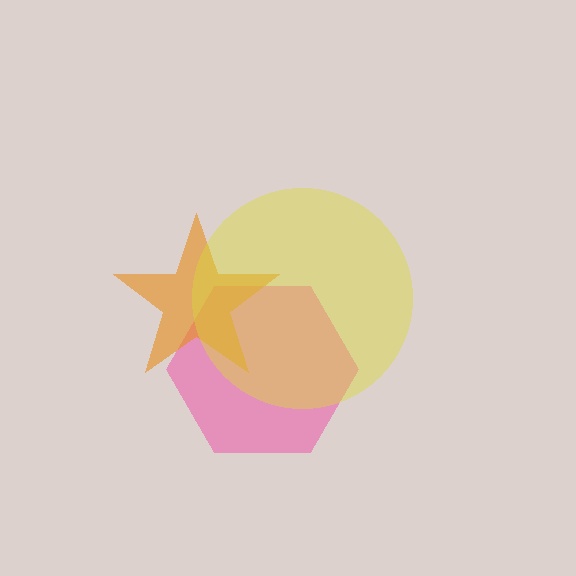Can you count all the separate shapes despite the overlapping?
Yes, there are 3 separate shapes.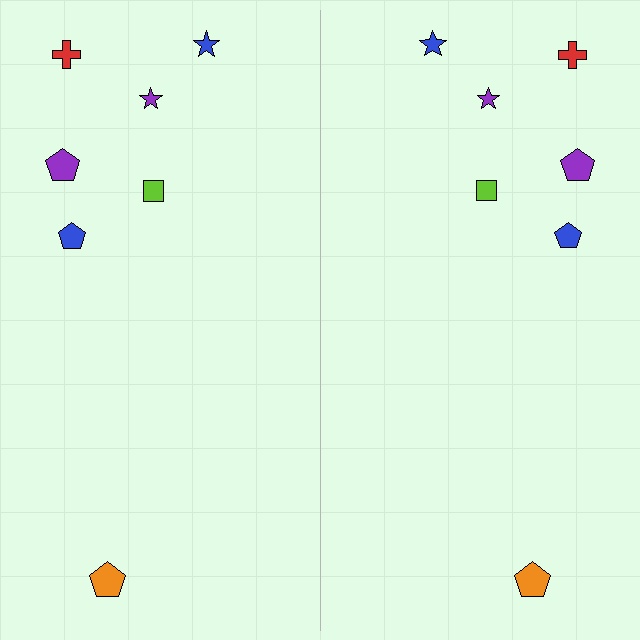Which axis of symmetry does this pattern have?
The pattern has a vertical axis of symmetry running through the center of the image.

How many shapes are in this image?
There are 14 shapes in this image.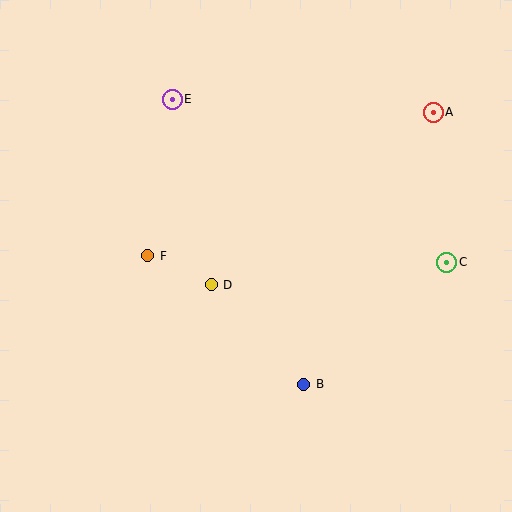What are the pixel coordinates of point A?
Point A is at (433, 112).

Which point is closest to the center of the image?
Point D at (211, 285) is closest to the center.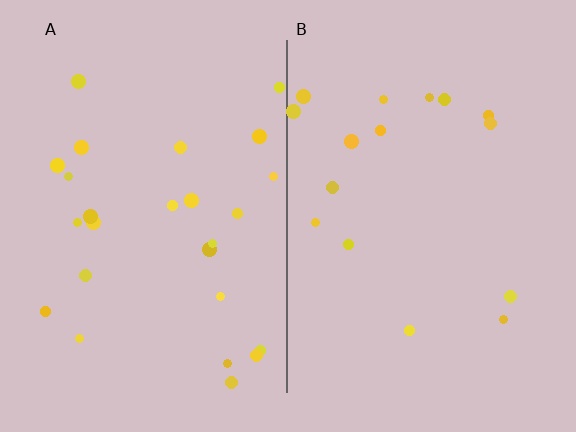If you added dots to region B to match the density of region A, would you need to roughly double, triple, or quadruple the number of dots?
Approximately double.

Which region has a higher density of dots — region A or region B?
A (the left).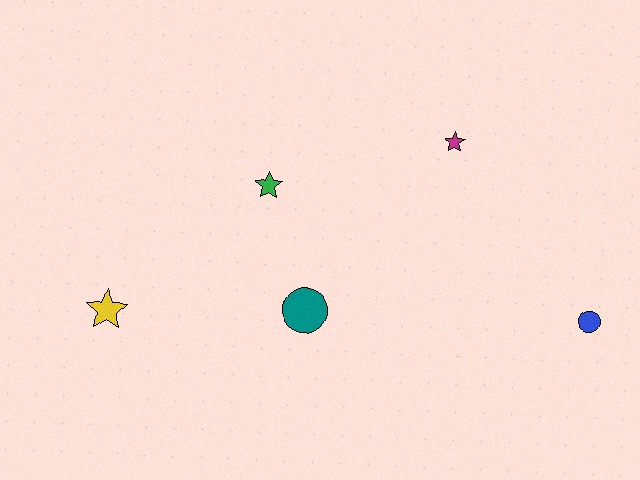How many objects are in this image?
There are 5 objects.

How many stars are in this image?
There are 3 stars.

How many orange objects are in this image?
There are no orange objects.